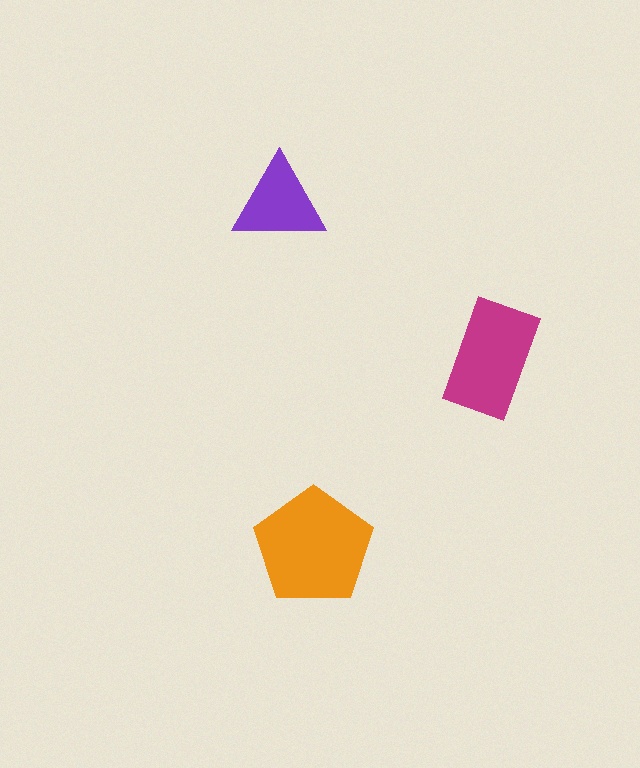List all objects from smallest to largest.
The purple triangle, the magenta rectangle, the orange pentagon.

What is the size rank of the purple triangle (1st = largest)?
3rd.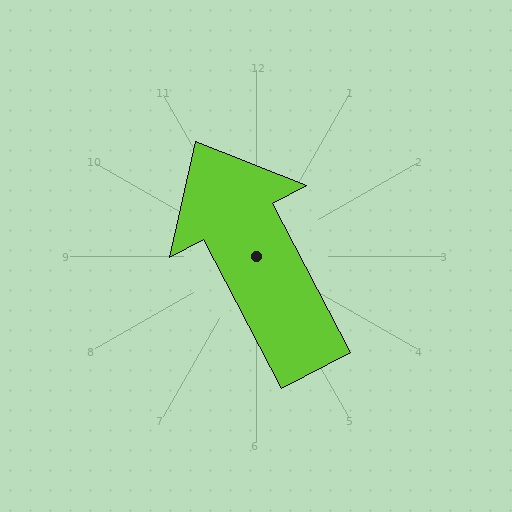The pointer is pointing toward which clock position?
Roughly 11 o'clock.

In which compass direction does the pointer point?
Northwest.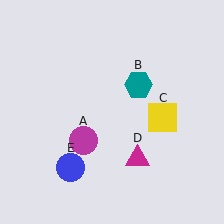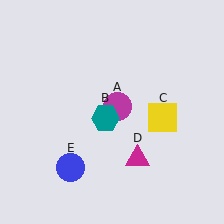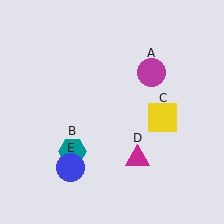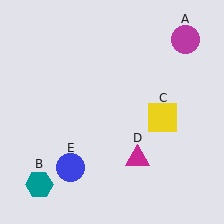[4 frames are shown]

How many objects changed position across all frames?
2 objects changed position: magenta circle (object A), teal hexagon (object B).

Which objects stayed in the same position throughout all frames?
Yellow square (object C) and magenta triangle (object D) and blue circle (object E) remained stationary.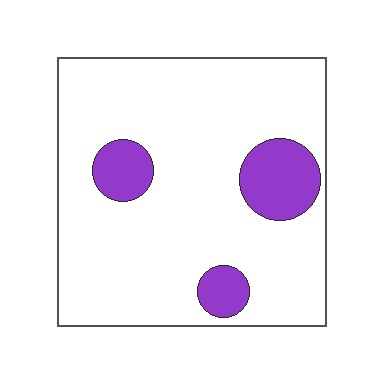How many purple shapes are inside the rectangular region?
3.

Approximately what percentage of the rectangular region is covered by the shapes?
Approximately 15%.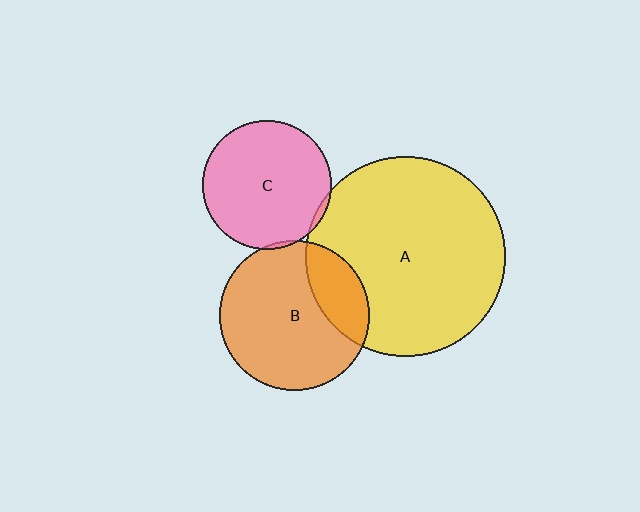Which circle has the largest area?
Circle A (yellow).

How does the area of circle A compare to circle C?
Approximately 2.4 times.